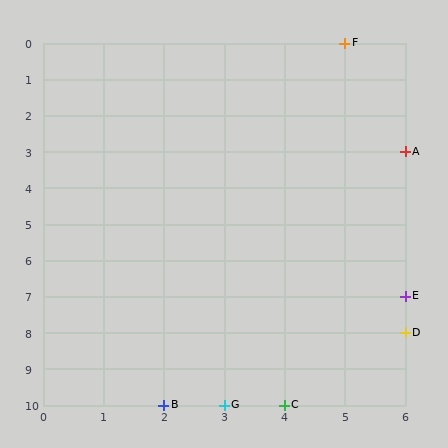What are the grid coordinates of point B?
Point B is at grid coordinates (2, 10).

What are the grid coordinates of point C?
Point C is at grid coordinates (4, 10).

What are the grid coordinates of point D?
Point D is at grid coordinates (6, 8).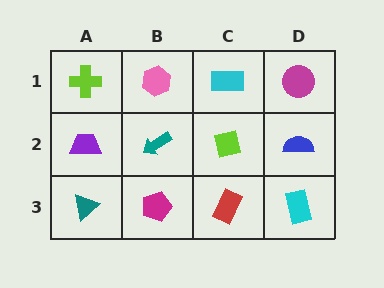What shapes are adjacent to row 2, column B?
A pink hexagon (row 1, column B), a magenta pentagon (row 3, column B), a purple trapezoid (row 2, column A), a lime square (row 2, column C).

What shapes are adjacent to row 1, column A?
A purple trapezoid (row 2, column A), a pink hexagon (row 1, column B).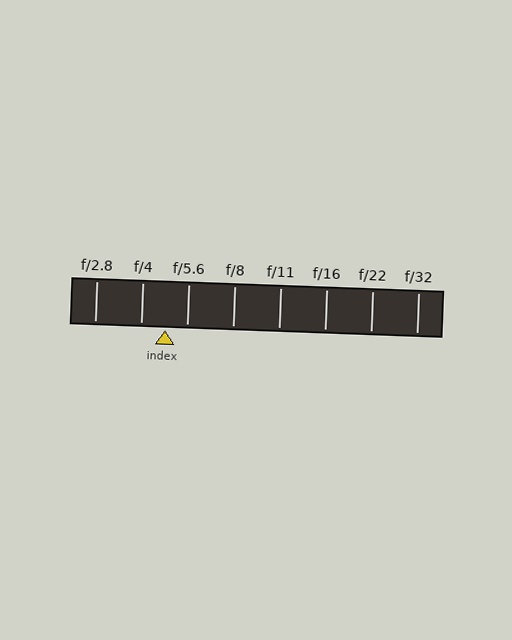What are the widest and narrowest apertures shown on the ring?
The widest aperture shown is f/2.8 and the narrowest is f/32.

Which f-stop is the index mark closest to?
The index mark is closest to f/5.6.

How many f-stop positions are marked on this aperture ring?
There are 8 f-stop positions marked.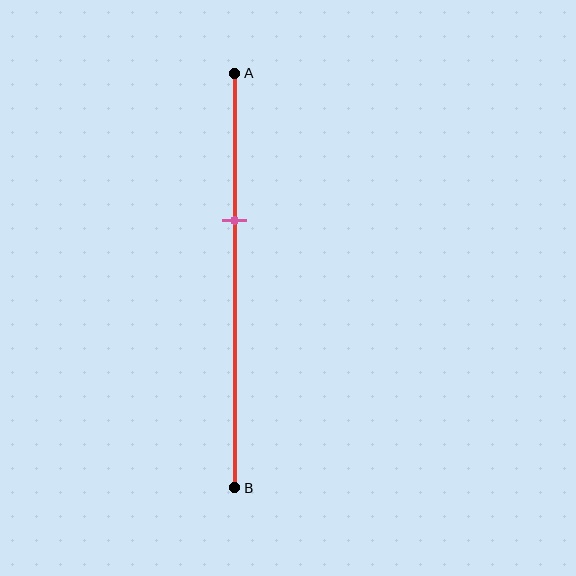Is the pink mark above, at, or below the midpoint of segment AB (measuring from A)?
The pink mark is above the midpoint of segment AB.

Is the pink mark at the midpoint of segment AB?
No, the mark is at about 35% from A, not at the 50% midpoint.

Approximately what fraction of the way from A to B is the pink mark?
The pink mark is approximately 35% of the way from A to B.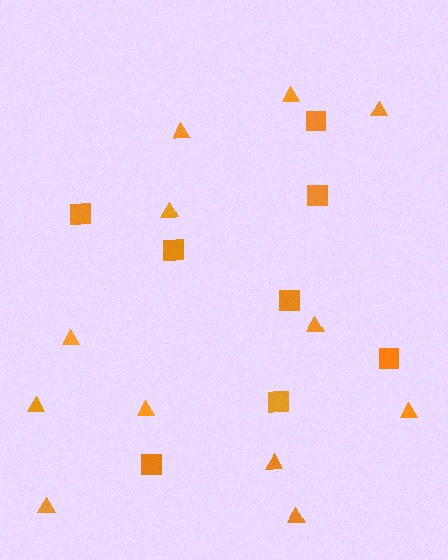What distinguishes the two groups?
There are 2 groups: one group of triangles (12) and one group of squares (8).